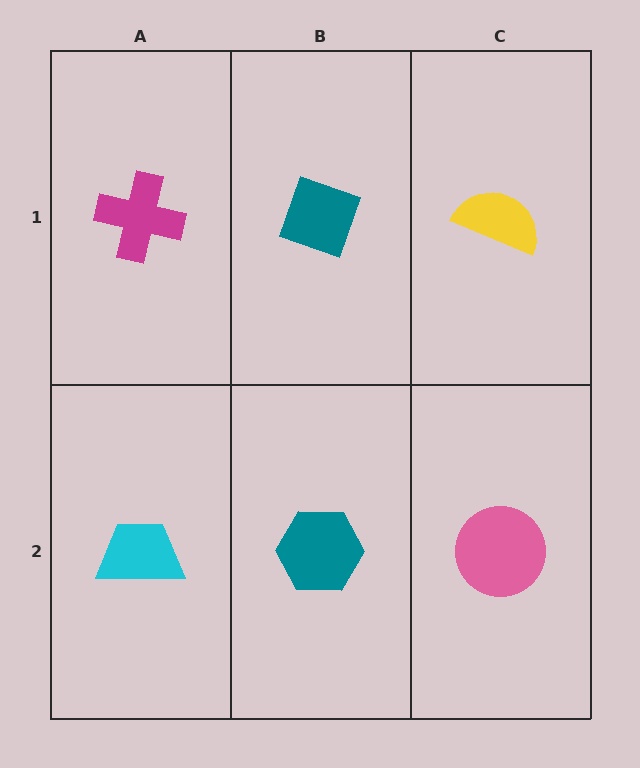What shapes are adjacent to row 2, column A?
A magenta cross (row 1, column A), a teal hexagon (row 2, column B).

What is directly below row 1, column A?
A cyan trapezoid.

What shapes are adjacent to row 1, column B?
A teal hexagon (row 2, column B), a magenta cross (row 1, column A), a yellow semicircle (row 1, column C).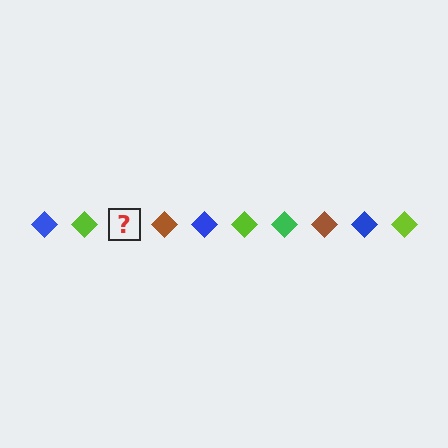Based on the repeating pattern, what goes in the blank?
The blank should be a green diamond.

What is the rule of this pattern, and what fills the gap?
The rule is that the pattern cycles through blue, lime, green, brown diamonds. The gap should be filled with a green diamond.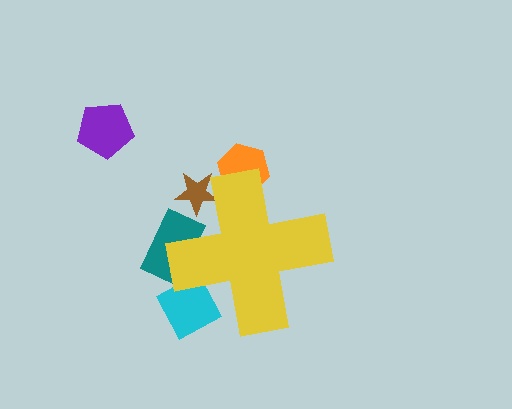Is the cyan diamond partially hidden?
Yes, the cyan diamond is partially hidden behind the yellow cross.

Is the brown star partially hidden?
Yes, the brown star is partially hidden behind the yellow cross.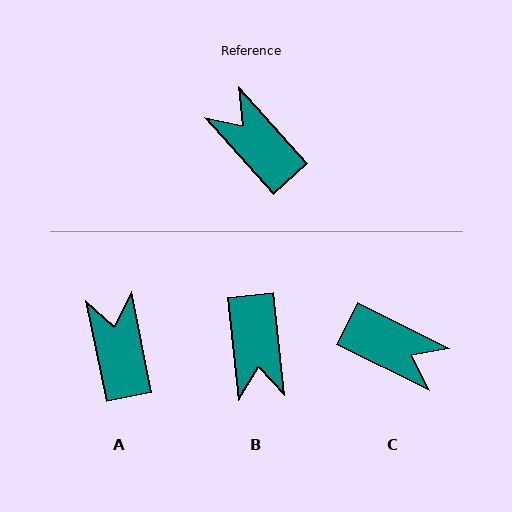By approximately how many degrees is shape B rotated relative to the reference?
Approximately 144 degrees counter-clockwise.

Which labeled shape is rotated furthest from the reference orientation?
C, about 158 degrees away.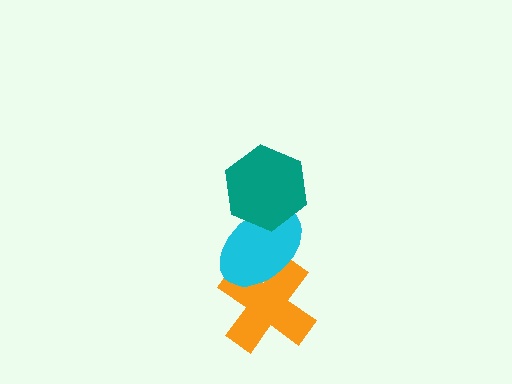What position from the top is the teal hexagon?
The teal hexagon is 1st from the top.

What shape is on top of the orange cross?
The cyan ellipse is on top of the orange cross.